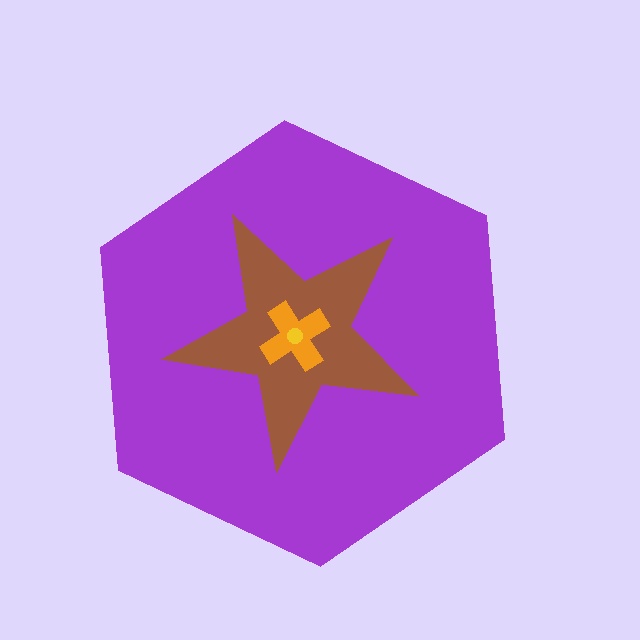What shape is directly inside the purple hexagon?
The brown star.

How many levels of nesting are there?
4.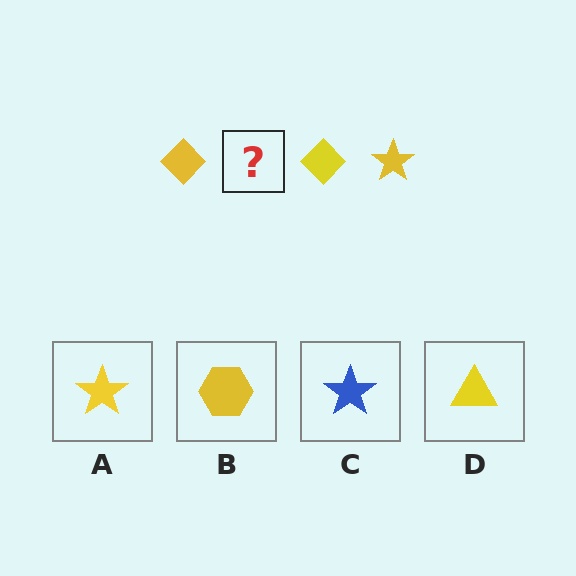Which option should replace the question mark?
Option A.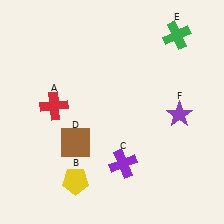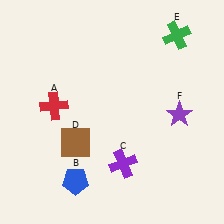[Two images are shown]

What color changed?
The pentagon (B) changed from yellow in Image 1 to blue in Image 2.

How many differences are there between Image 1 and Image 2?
There is 1 difference between the two images.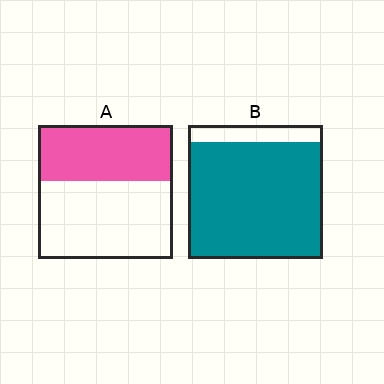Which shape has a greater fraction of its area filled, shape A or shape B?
Shape B.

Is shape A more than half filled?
No.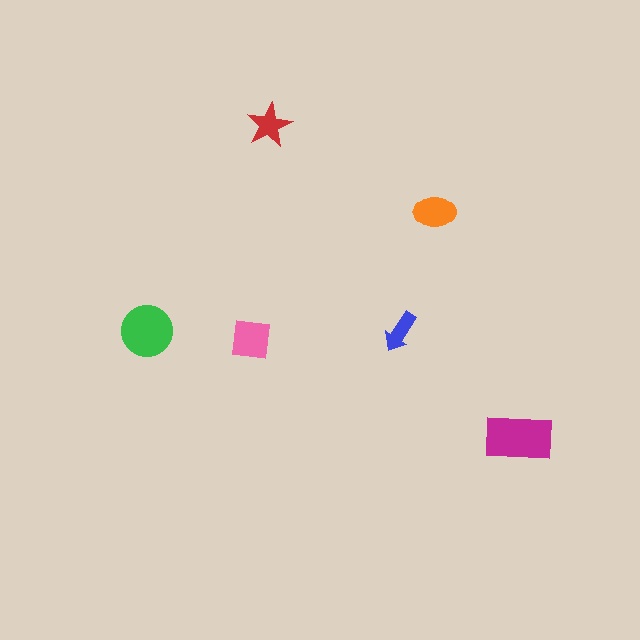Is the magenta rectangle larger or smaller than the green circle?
Larger.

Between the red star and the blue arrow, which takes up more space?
The red star.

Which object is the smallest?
The blue arrow.